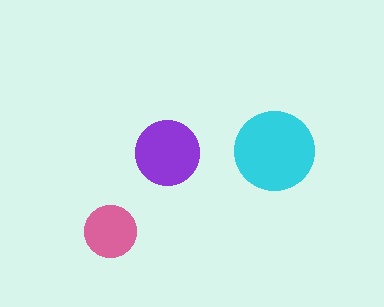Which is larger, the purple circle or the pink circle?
The purple one.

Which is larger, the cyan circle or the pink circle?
The cyan one.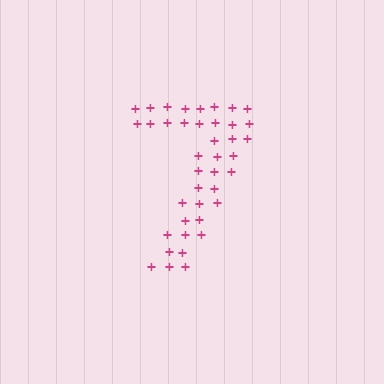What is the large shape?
The large shape is the digit 7.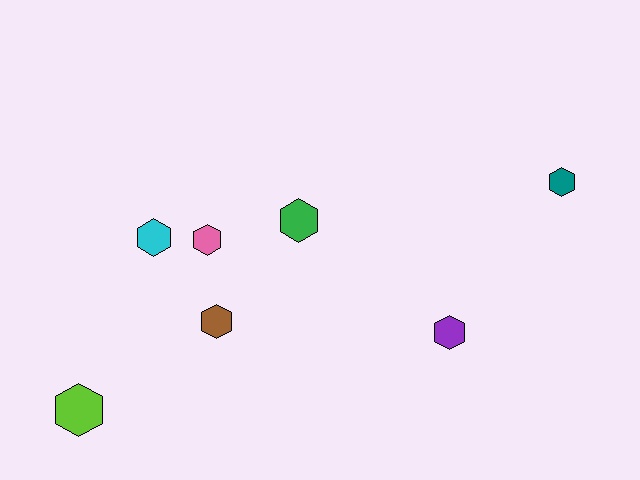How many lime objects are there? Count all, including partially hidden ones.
There is 1 lime object.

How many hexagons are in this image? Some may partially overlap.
There are 7 hexagons.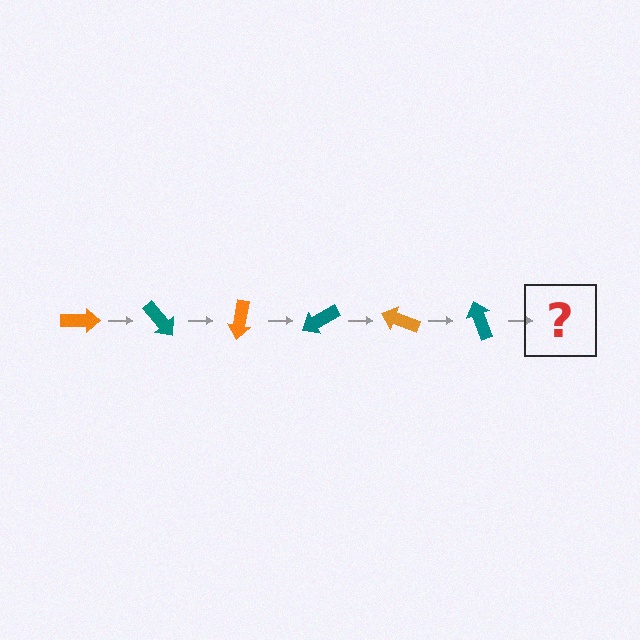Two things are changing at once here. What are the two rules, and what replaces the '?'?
The two rules are that it rotates 50 degrees each step and the color cycles through orange and teal. The '?' should be an orange arrow, rotated 300 degrees from the start.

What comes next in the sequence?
The next element should be an orange arrow, rotated 300 degrees from the start.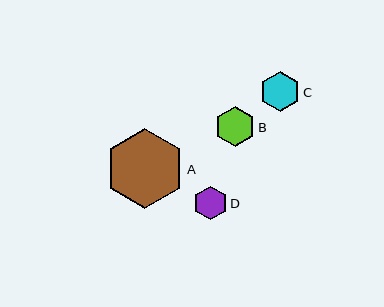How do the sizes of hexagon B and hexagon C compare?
Hexagon B and hexagon C are approximately the same size.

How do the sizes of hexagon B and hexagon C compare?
Hexagon B and hexagon C are approximately the same size.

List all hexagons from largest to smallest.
From largest to smallest: A, B, C, D.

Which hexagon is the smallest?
Hexagon D is the smallest with a size of approximately 34 pixels.